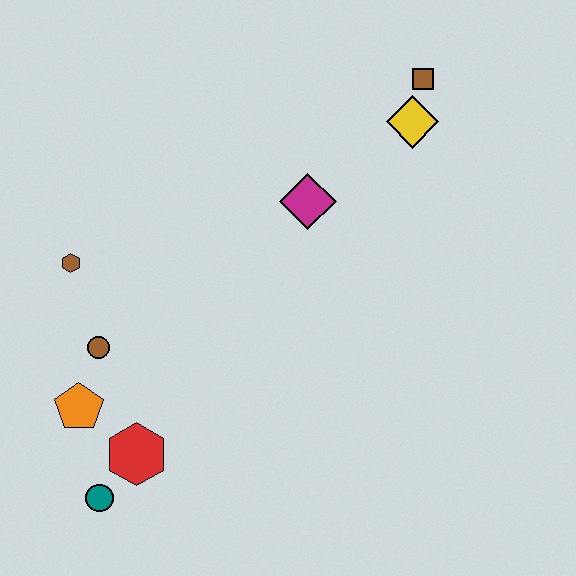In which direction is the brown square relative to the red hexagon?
The brown square is above the red hexagon.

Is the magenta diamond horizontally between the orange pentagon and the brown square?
Yes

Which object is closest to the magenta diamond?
The yellow diamond is closest to the magenta diamond.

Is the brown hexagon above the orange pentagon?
Yes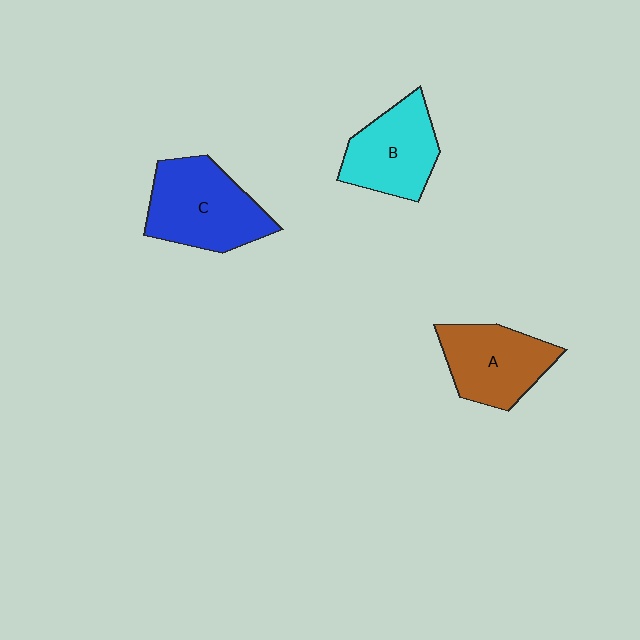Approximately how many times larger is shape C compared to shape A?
Approximately 1.2 times.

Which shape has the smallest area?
Shape B (cyan).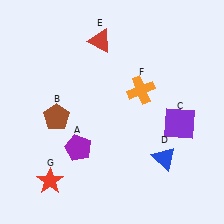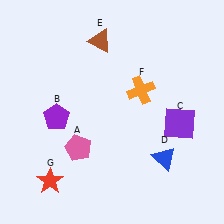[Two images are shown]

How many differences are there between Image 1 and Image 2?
There are 3 differences between the two images.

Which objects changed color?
A changed from purple to pink. B changed from brown to purple. E changed from red to brown.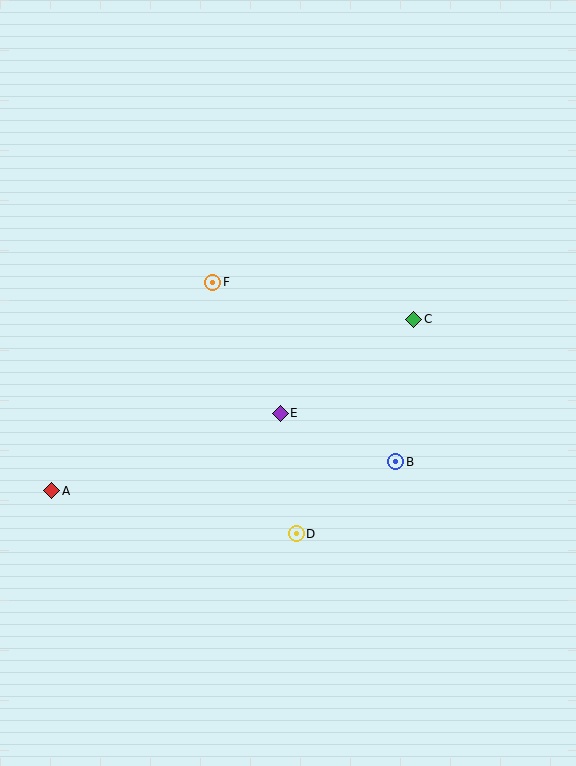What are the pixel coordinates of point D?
Point D is at (296, 534).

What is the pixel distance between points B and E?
The distance between B and E is 125 pixels.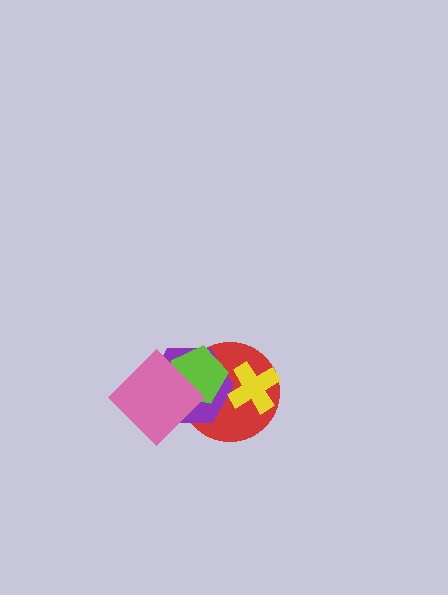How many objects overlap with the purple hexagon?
3 objects overlap with the purple hexagon.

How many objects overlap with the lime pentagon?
3 objects overlap with the lime pentagon.